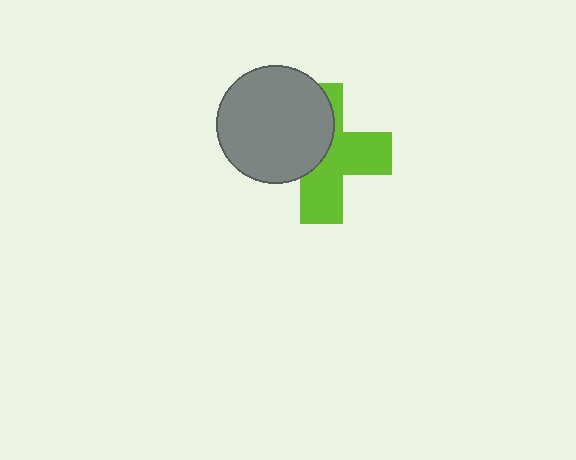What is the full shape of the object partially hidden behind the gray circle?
The partially hidden object is a lime cross.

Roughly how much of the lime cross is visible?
About half of it is visible (roughly 54%).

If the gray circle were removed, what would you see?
You would see the complete lime cross.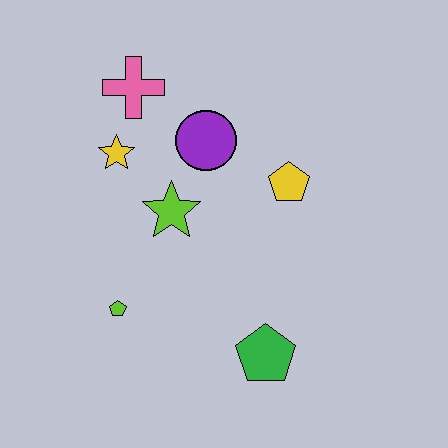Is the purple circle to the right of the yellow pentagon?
No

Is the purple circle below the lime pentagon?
No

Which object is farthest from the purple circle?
The green pentagon is farthest from the purple circle.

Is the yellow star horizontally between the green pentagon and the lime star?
No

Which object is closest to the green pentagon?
The lime pentagon is closest to the green pentagon.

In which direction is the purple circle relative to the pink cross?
The purple circle is to the right of the pink cross.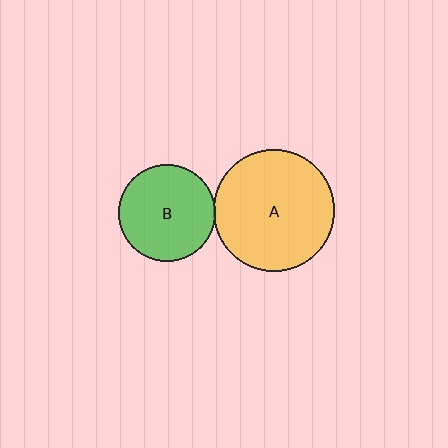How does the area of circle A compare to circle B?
Approximately 1.6 times.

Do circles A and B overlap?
Yes.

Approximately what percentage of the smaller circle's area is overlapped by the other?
Approximately 5%.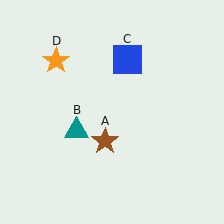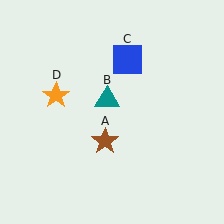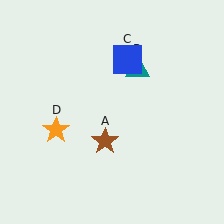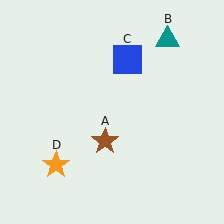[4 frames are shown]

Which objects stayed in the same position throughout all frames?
Brown star (object A) and blue square (object C) remained stationary.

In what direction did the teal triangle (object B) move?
The teal triangle (object B) moved up and to the right.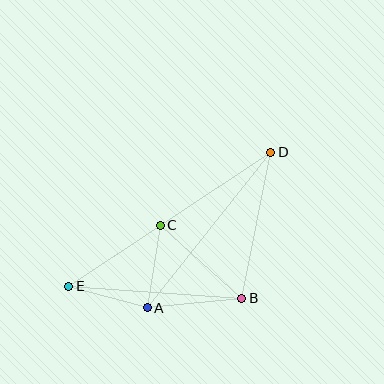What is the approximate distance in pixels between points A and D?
The distance between A and D is approximately 199 pixels.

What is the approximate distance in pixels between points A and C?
The distance between A and C is approximately 84 pixels.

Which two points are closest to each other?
Points A and E are closest to each other.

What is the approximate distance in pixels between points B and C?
The distance between B and C is approximately 109 pixels.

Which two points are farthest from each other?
Points D and E are farthest from each other.